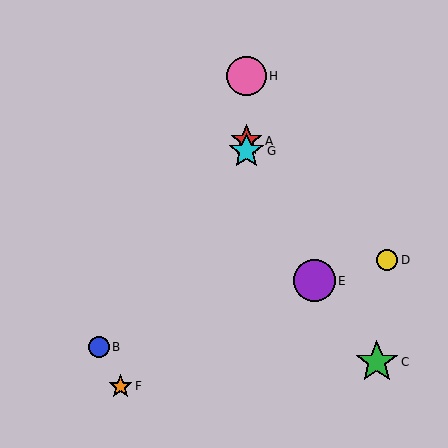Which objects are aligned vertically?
Objects A, G, H are aligned vertically.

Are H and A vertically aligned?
Yes, both are at x≈246.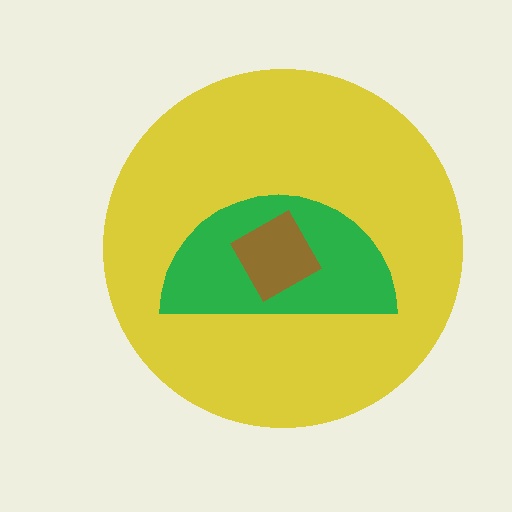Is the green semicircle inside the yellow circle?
Yes.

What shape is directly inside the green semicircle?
The brown diamond.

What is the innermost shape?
The brown diamond.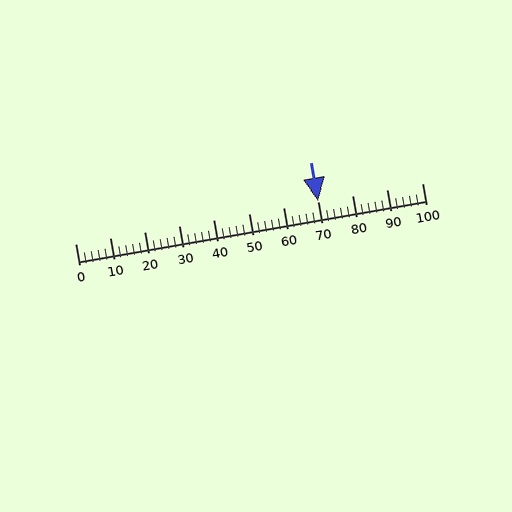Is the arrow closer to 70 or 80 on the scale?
The arrow is closer to 70.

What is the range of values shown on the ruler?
The ruler shows values from 0 to 100.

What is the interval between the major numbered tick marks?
The major tick marks are spaced 10 units apart.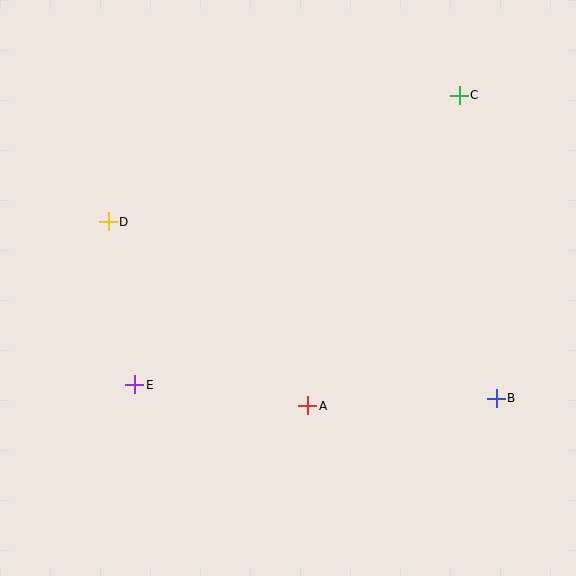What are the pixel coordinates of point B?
Point B is at (496, 398).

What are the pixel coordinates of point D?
Point D is at (108, 222).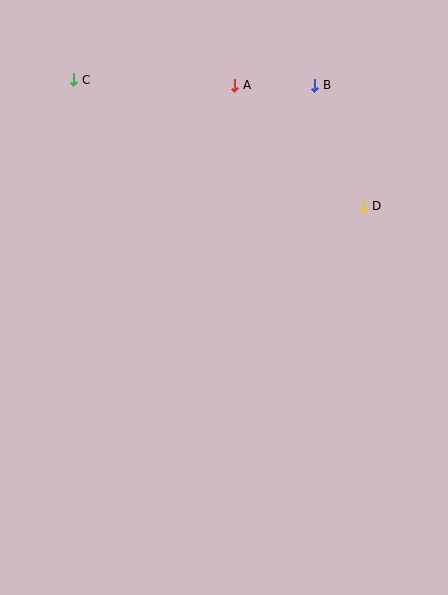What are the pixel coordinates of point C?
Point C is at (74, 80).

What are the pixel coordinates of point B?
Point B is at (315, 85).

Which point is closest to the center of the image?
Point D at (364, 206) is closest to the center.